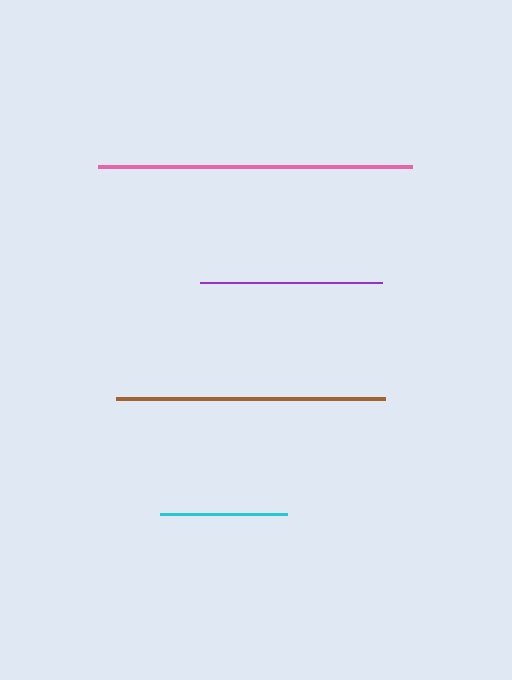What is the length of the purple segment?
The purple segment is approximately 182 pixels long.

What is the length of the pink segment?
The pink segment is approximately 314 pixels long.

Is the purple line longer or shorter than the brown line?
The brown line is longer than the purple line.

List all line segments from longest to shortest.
From longest to shortest: pink, brown, purple, cyan.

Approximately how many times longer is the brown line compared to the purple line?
The brown line is approximately 1.5 times the length of the purple line.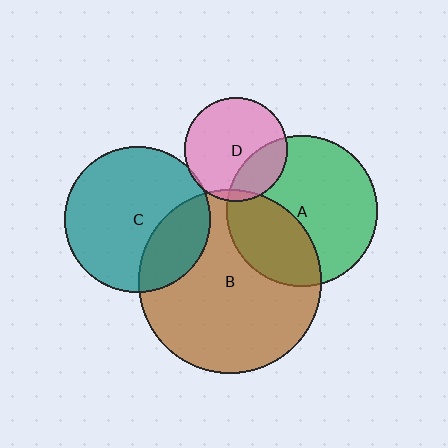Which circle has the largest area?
Circle B (brown).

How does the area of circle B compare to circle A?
Approximately 1.5 times.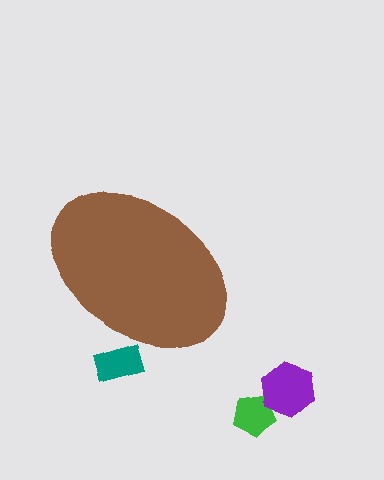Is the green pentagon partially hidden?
No, the green pentagon is fully visible.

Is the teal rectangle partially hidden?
Yes, the teal rectangle is partially hidden behind the brown ellipse.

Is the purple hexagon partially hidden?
No, the purple hexagon is fully visible.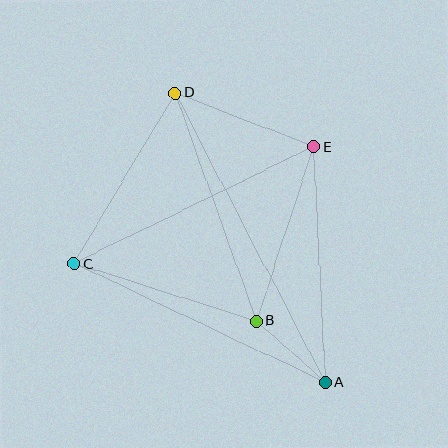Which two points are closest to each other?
Points A and B are closest to each other.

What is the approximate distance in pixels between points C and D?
The distance between C and D is approximately 198 pixels.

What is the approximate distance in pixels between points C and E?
The distance between C and E is approximately 267 pixels.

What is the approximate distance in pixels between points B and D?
The distance between B and D is approximately 242 pixels.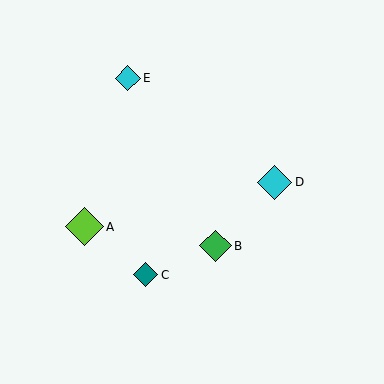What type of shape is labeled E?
Shape E is a cyan diamond.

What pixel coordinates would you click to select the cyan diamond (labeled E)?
Click at (128, 78) to select the cyan diamond E.